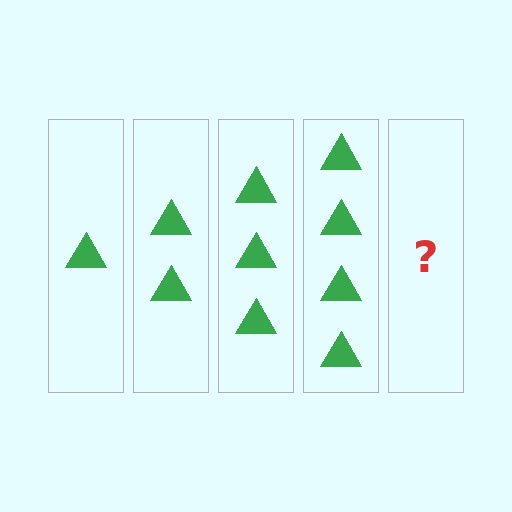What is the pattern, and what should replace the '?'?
The pattern is that each step adds one more triangle. The '?' should be 5 triangles.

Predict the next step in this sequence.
The next step is 5 triangles.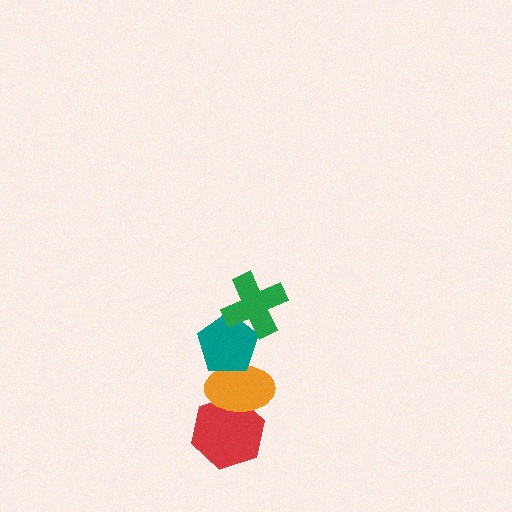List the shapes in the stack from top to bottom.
From top to bottom: the green cross, the teal pentagon, the orange ellipse, the red hexagon.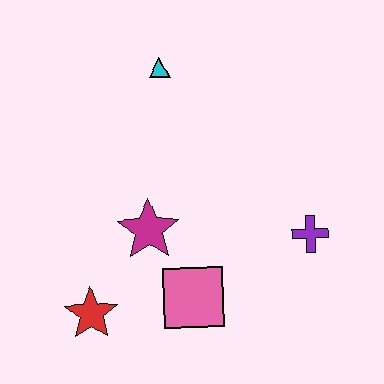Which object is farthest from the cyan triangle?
The red star is farthest from the cyan triangle.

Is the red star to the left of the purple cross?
Yes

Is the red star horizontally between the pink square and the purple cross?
No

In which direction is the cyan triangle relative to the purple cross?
The cyan triangle is above the purple cross.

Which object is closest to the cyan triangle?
The magenta star is closest to the cyan triangle.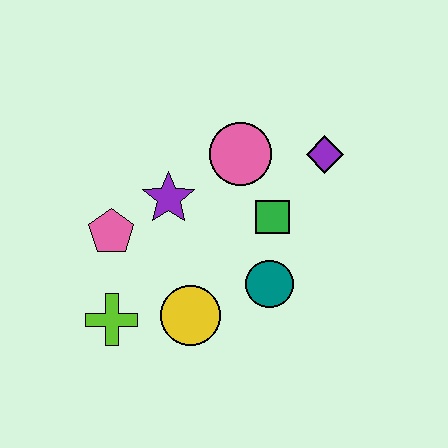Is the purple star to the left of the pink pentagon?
No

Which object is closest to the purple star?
The pink pentagon is closest to the purple star.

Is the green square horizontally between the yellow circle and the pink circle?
No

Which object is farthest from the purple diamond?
The lime cross is farthest from the purple diamond.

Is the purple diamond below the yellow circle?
No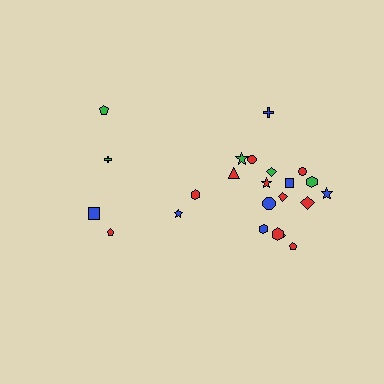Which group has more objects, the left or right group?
The right group.